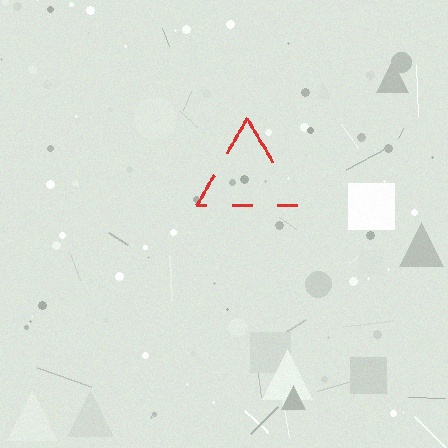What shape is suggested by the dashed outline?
The dashed outline suggests a triangle.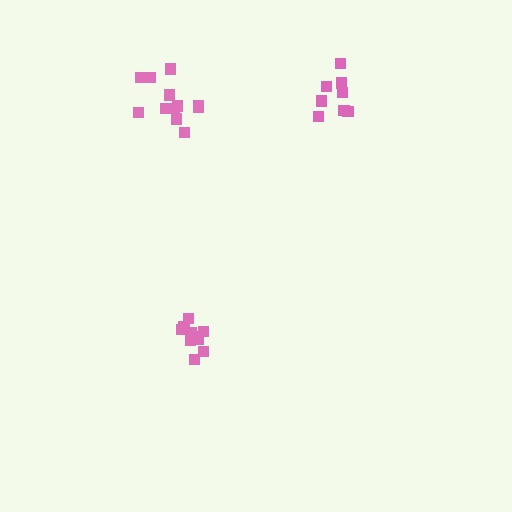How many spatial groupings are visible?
There are 3 spatial groupings.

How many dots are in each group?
Group 1: 10 dots, Group 2: 12 dots, Group 3: 8 dots (30 total).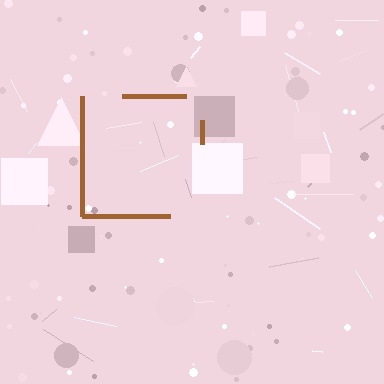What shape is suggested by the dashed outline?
The dashed outline suggests a square.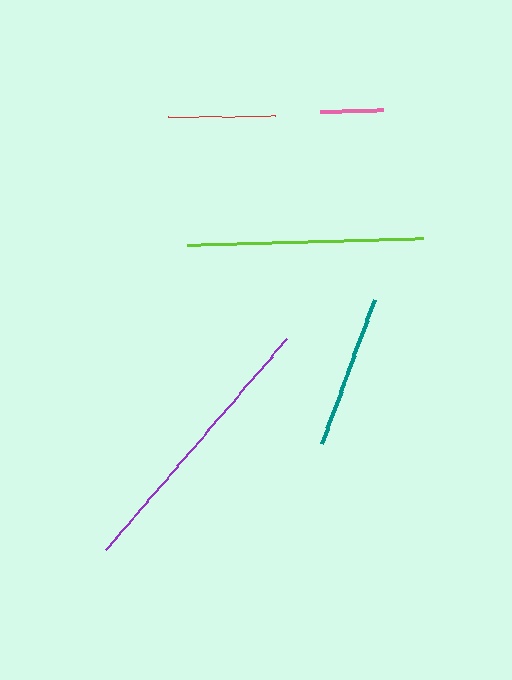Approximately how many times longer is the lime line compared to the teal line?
The lime line is approximately 1.5 times the length of the teal line.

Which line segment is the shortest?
The pink line is the shortest at approximately 63 pixels.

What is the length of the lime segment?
The lime segment is approximately 236 pixels long.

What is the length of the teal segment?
The teal segment is approximately 154 pixels long.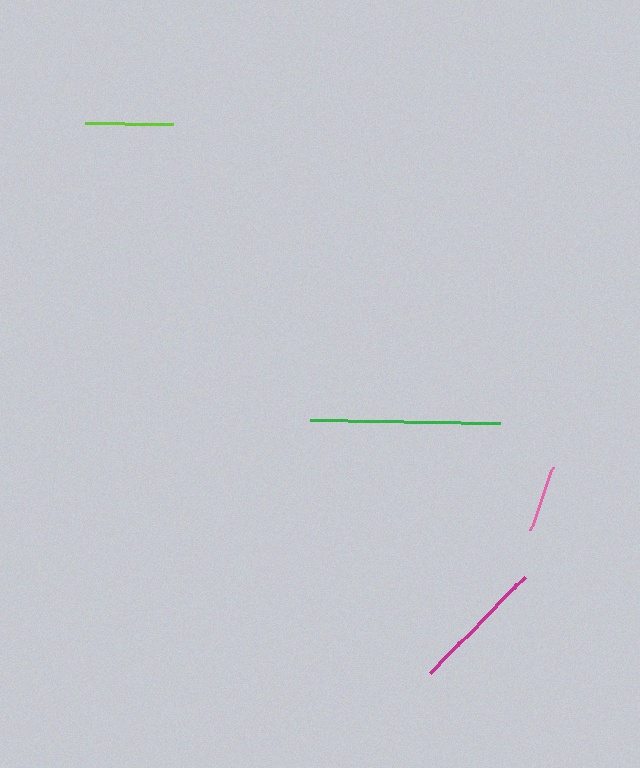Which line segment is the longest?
The green line is the longest at approximately 190 pixels.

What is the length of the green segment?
The green segment is approximately 190 pixels long.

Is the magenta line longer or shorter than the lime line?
The magenta line is longer than the lime line.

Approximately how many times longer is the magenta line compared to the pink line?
The magenta line is approximately 2.0 times the length of the pink line.